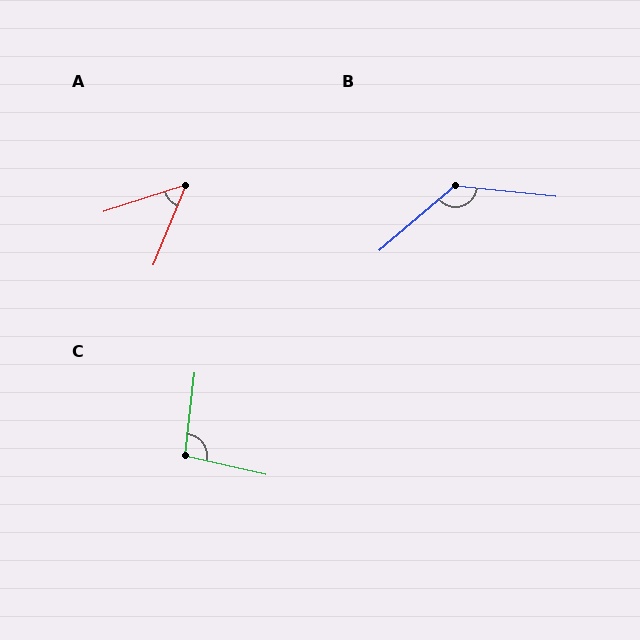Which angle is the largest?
B, at approximately 133 degrees.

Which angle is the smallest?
A, at approximately 49 degrees.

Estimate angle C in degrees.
Approximately 96 degrees.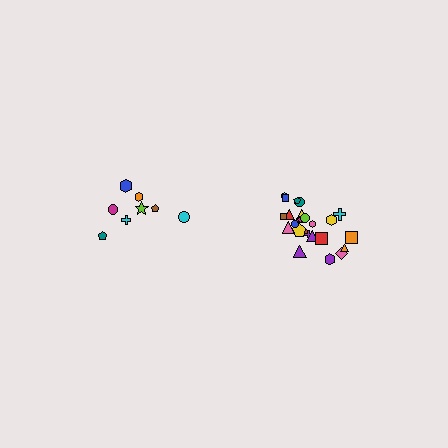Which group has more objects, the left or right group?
The right group.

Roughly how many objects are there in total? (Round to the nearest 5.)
Roughly 35 objects in total.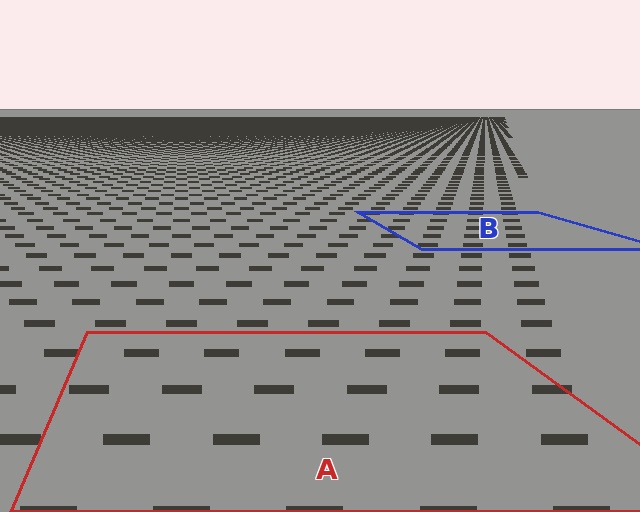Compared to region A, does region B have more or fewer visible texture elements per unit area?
Region B has more texture elements per unit area — they are packed more densely because it is farther away.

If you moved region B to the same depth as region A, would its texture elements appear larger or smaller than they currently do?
They would appear larger. At a closer depth, the same texture elements are projected at a bigger on-screen size.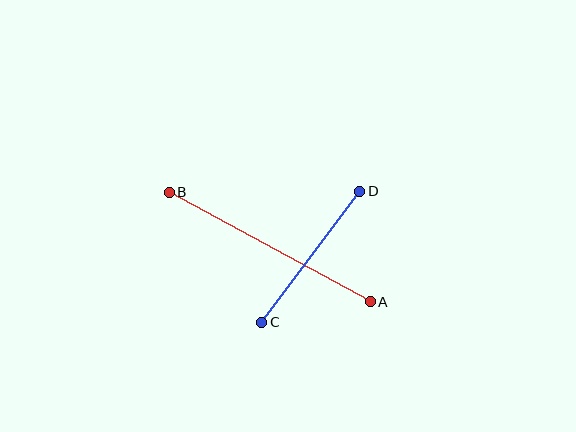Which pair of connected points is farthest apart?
Points A and B are farthest apart.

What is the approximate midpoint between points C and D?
The midpoint is at approximately (311, 257) pixels.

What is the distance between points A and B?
The distance is approximately 229 pixels.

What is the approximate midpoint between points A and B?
The midpoint is at approximately (270, 247) pixels.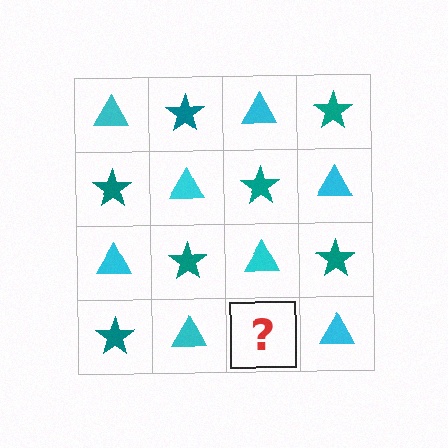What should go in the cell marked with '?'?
The missing cell should contain a teal star.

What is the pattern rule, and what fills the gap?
The rule is that it alternates cyan triangle and teal star in a checkerboard pattern. The gap should be filled with a teal star.